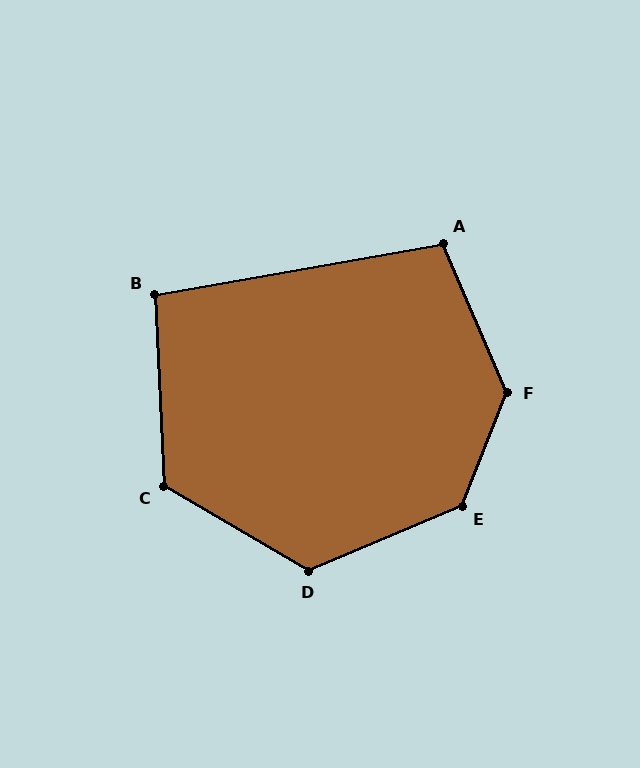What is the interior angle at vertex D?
Approximately 127 degrees (obtuse).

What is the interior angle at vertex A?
Approximately 103 degrees (obtuse).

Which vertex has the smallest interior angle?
B, at approximately 98 degrees.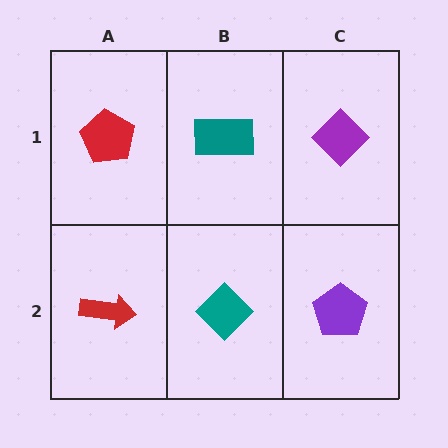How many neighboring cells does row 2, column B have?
3.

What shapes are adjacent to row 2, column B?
A teal rectangle (row 1, column B), a red arrow (row 2, column A), a purple pentagon (row 2, column C).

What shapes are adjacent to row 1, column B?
A teal diamond (row 2, column B), a red pentagon (row 1, column A), a purple diamond (row 1, column C).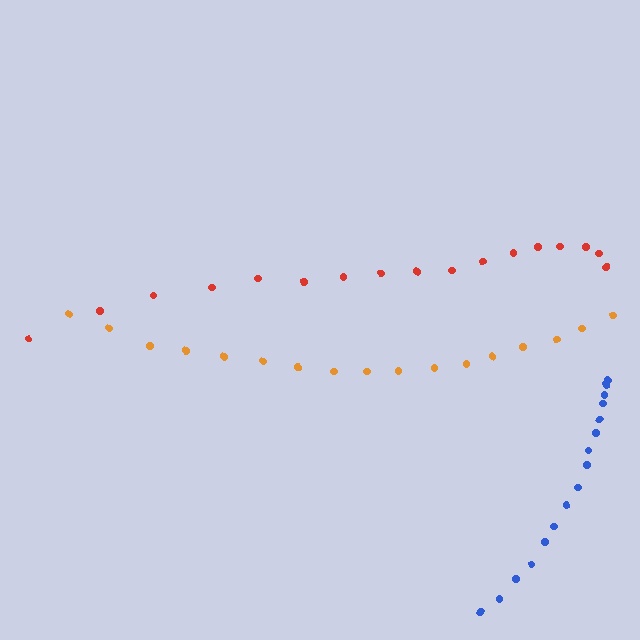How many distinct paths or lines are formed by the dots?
There are 3 distinct paths.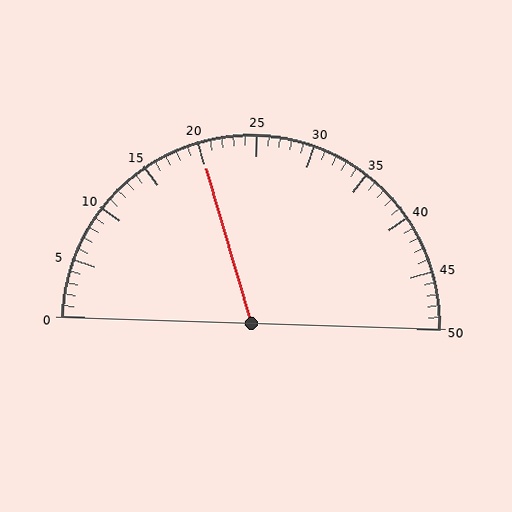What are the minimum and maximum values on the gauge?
The gauge ranges from 0 to 50.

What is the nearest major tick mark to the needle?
The nearest major tick mark is 20.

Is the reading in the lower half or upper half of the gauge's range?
The reading is in the lower half of the range (0 to 50).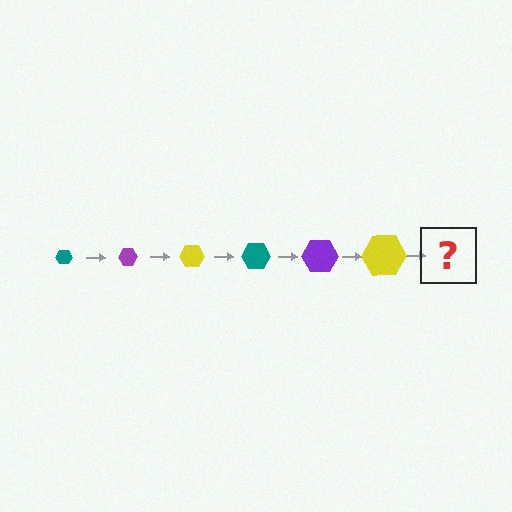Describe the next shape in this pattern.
It should be a teal hexagon, larger than the previous one.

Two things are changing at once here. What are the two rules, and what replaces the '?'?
The two rules are that the hexagon grows larger each step and the color cycles through teal, purple, and yellow. The '?' should be a teal hexagon, larger than the previous one.